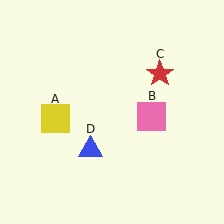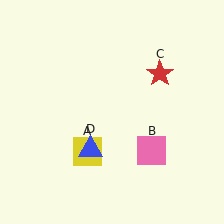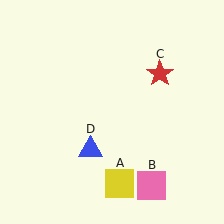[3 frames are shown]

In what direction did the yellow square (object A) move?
The yellow square (object A) moved down and to the right.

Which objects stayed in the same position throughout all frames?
Red star (object C) and blue triangle (object D) remained stationary.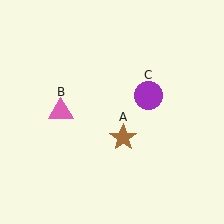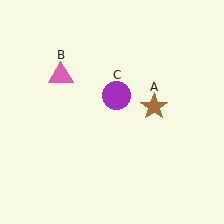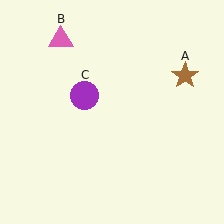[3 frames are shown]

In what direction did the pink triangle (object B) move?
The pink triangle (object B) moved up.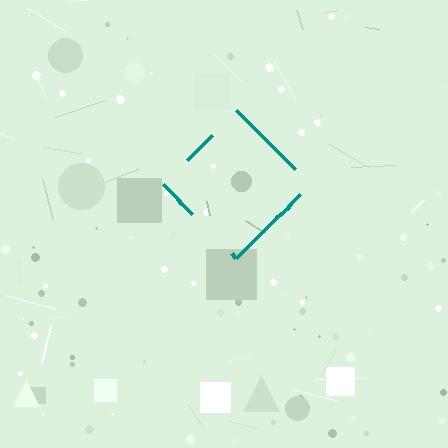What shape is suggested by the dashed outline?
The dashed outline suggests a diamond.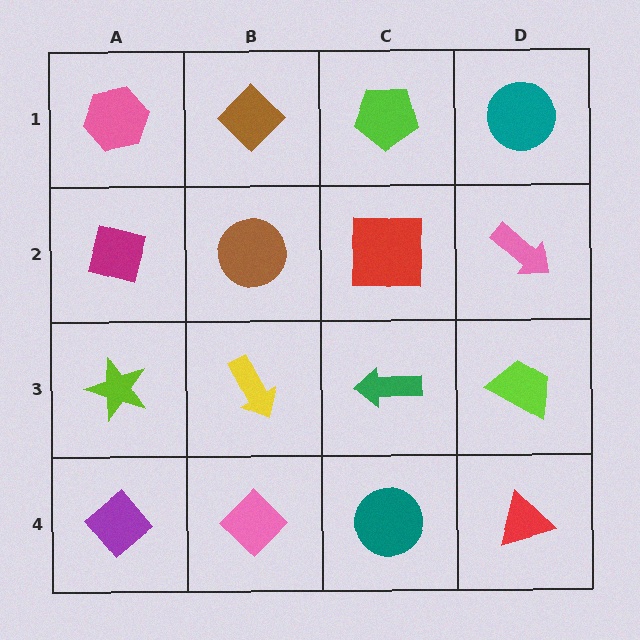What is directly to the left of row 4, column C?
A pink diamond.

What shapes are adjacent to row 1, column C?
A red square (row 2, column C), a brown diamond (row 1, column B), a teal circle (row 1, column D).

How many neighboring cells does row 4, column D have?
2.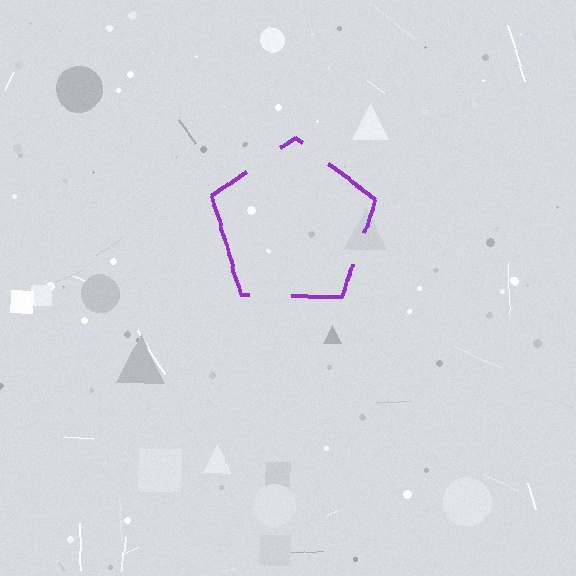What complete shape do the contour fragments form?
The contour fragments form a pentagon.